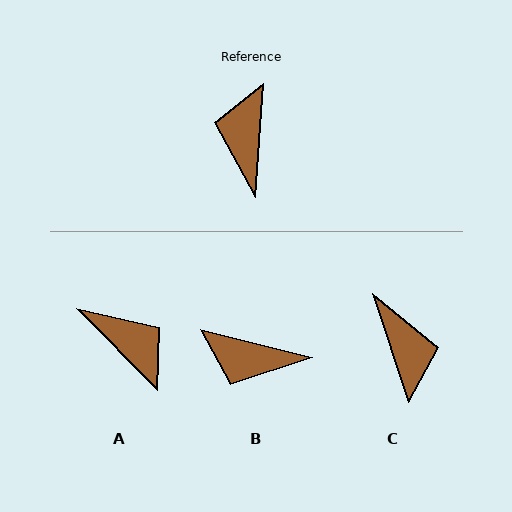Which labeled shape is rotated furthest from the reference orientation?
C, about 158 degrees away.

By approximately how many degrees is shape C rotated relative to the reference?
Approximately 158 degrees clockwise.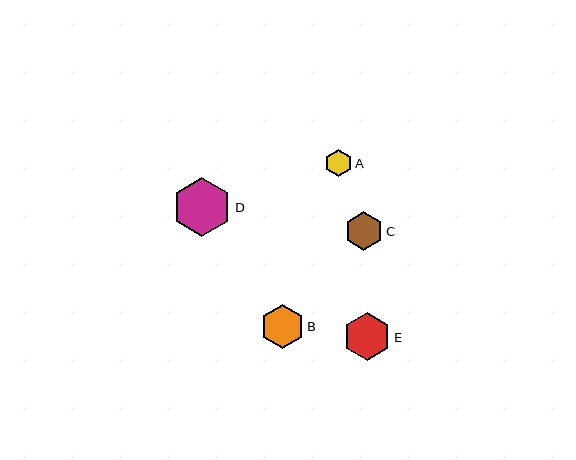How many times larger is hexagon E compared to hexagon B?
Hexagon E is approximately 1.1 times the size of hexagon B.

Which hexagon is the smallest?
Hexagon A is the smallest with a size of approximately 27 pixels.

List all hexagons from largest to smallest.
From largest to smallest: D, E, B, C, A.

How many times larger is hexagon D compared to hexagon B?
Hexagon D is approximately 1.4 times the size of hexagon B.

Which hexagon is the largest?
Hexagon D is the largest with a size of approximately 59 pixels.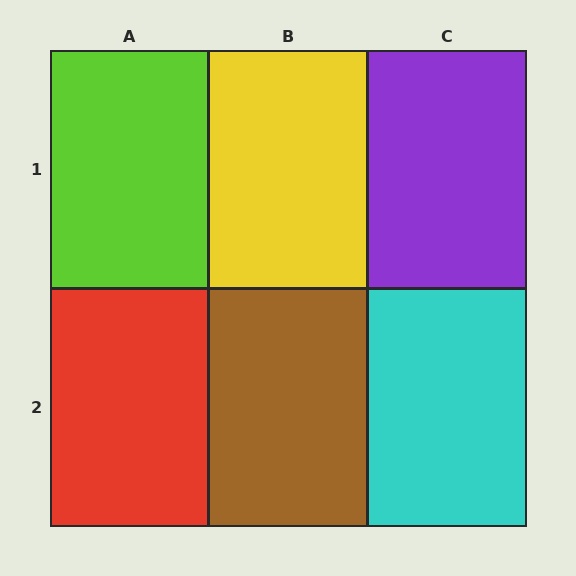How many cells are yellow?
1 cell is yellow.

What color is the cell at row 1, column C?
Purple.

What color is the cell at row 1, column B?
Yellow.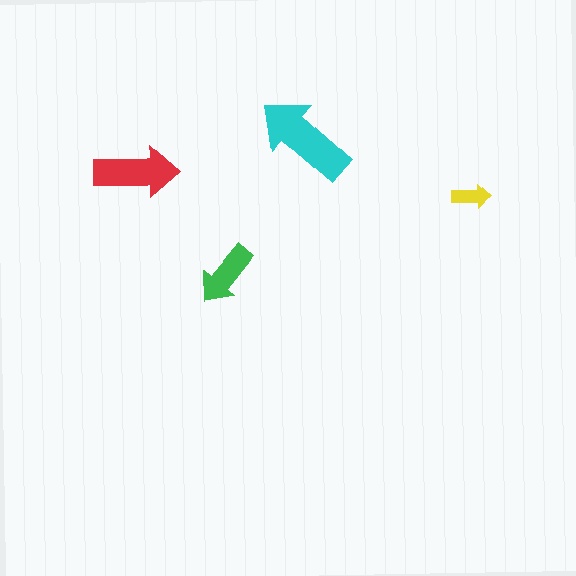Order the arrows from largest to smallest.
the cyan one, the red one, the green one, the yellow one.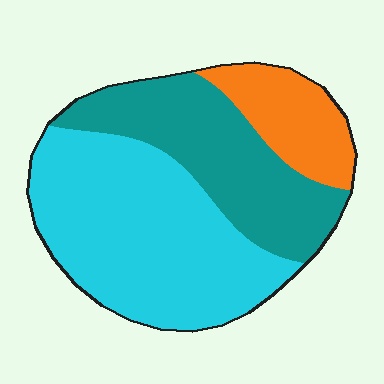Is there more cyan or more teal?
Cyan.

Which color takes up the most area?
Cyan, at roughly 50%.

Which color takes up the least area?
Orange, at roughly 15%.